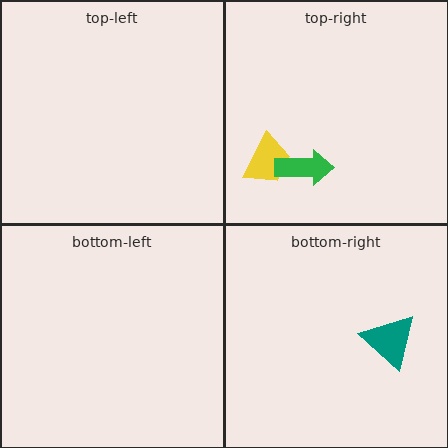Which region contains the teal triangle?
The bottom-right region.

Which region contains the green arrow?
The top-right region.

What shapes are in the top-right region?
The yellow trapezoid, the green arrow.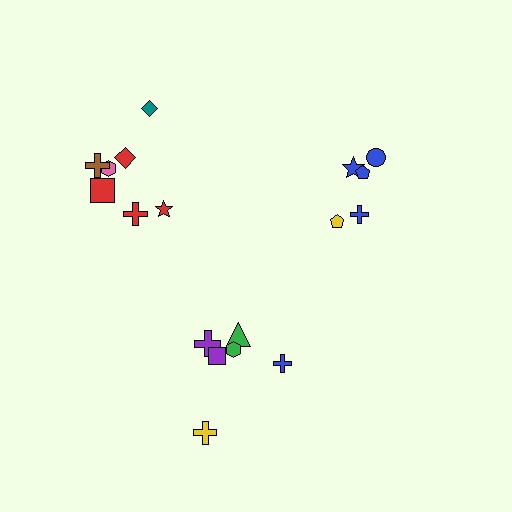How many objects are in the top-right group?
There are 5 objects.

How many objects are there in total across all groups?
There are 18 objects.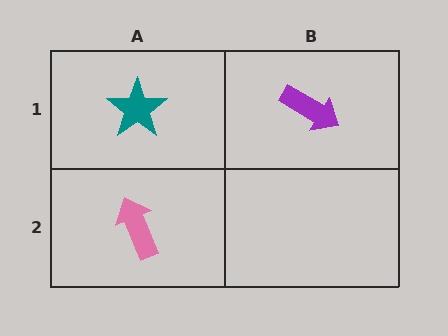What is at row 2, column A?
A pink arrow.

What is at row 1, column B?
A purple arrow.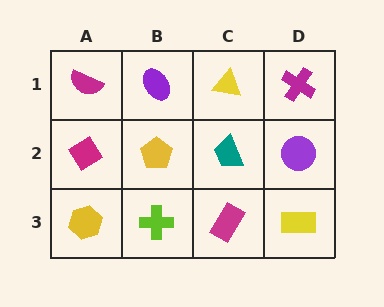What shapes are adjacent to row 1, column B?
A yellow pentagon (row 2, column B), a magenta semicircle (row 1, column A), a yellow triangle (row 1, column C).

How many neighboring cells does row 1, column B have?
3.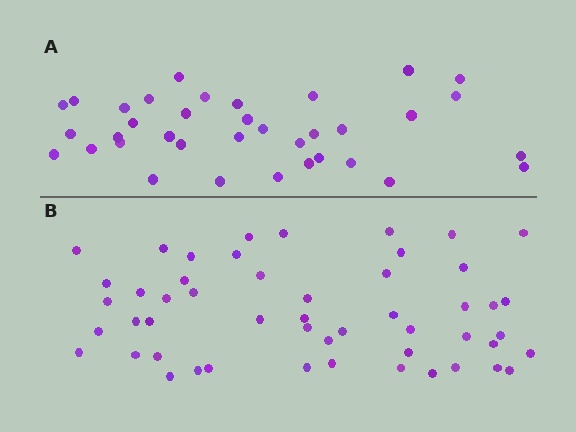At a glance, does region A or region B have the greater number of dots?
Region B (the bottom region) has more dots.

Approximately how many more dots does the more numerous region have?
Region B has approximately 15 more dots than region A.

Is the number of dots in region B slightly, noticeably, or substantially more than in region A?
Region B has noticeably more, but not dramatically so. The ratio is roughly 1.4 to 1.